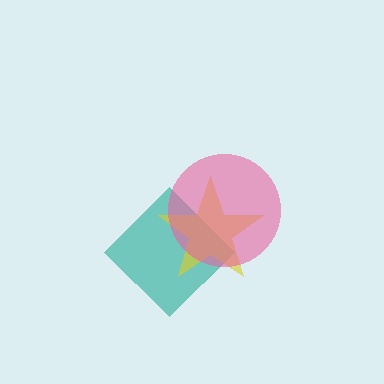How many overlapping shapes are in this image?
There are 3 overlapping shapes in the image.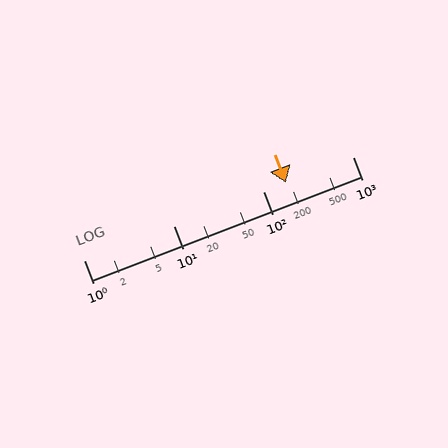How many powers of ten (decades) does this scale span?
The scale spans 3 decades, from 1 to 1000.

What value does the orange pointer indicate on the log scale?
The pointer indicates approximately 180.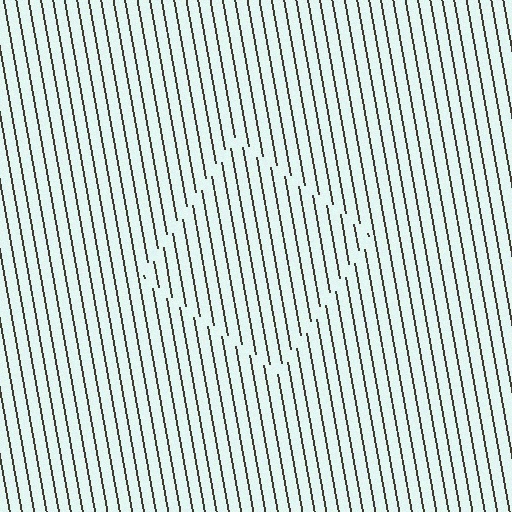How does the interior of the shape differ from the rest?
The interior of the shape contains the same grating, shifted by half a period — the contour is defined by the phase discontinuity where line-ends from the inner and outer gratings abut.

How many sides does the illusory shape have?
4 sides — the line-ends trace a square.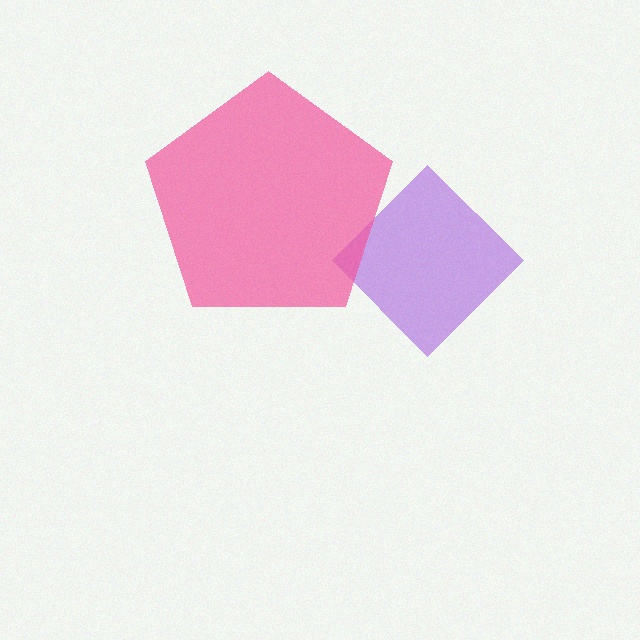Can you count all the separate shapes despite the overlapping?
Yes, there are 2 separate shapes.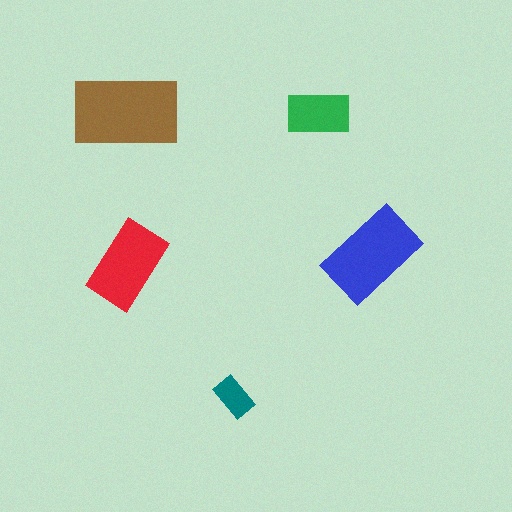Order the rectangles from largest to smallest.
the brown one, the blue one, the red one, the green one, the teal one.